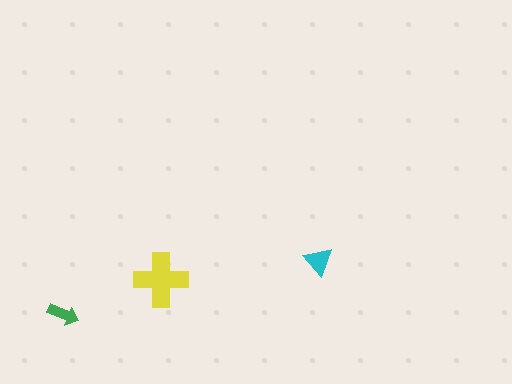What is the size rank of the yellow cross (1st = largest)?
1st.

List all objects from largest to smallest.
The yellow cross, the cyan triangle, the green arrow.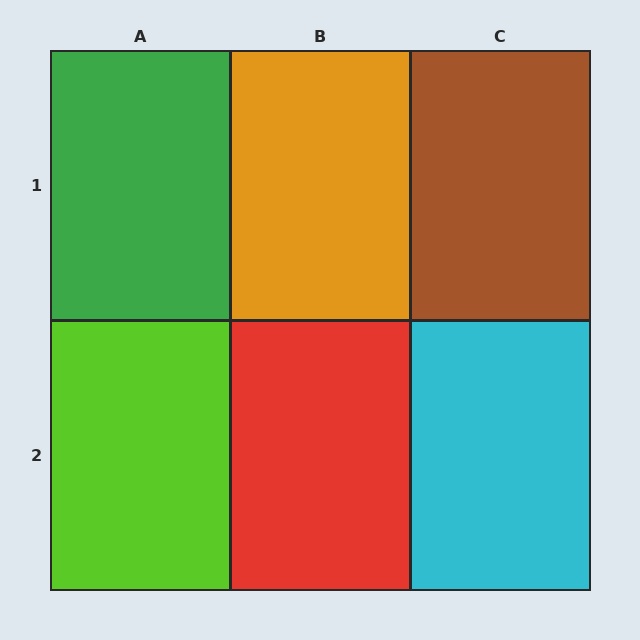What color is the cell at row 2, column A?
Lime.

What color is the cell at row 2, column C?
Cyan.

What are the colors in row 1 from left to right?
Green, orange, brown.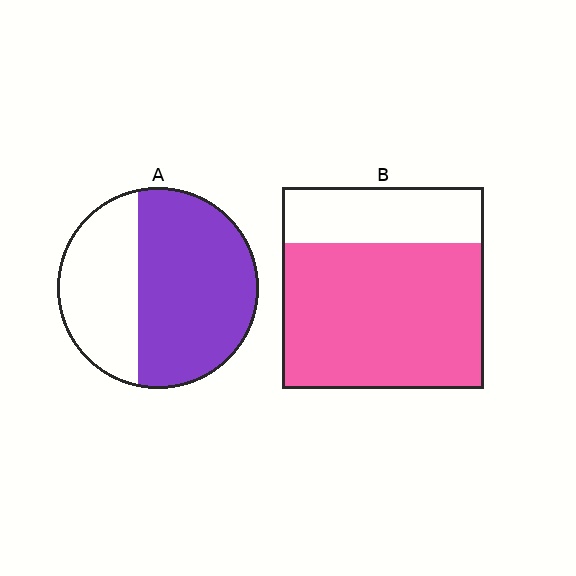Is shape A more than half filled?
Yes.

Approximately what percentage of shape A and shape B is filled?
A is approximately 65% and B is approximately 70%.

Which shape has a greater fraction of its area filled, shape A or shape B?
Shape B.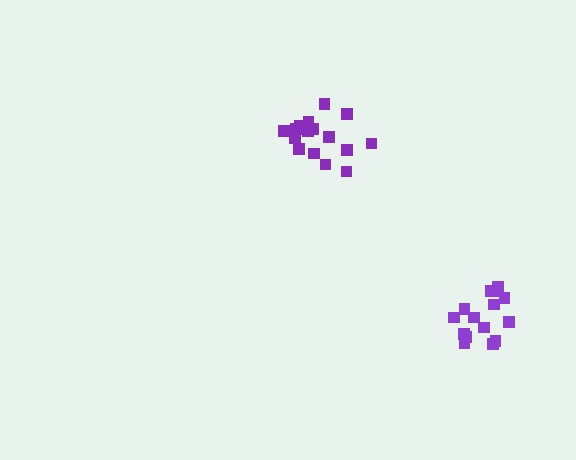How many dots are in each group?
Group 1: 15 dots, Group 2: 16 dots (31 total).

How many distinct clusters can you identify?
There are 2 distinct clusters.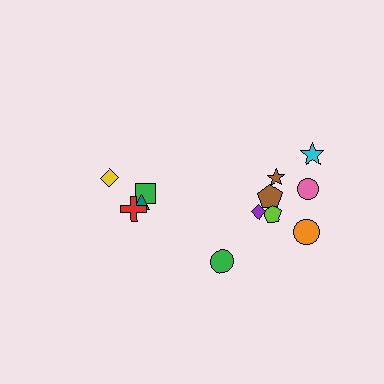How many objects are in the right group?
There are 8 objects.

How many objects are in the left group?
There are 4 objects.